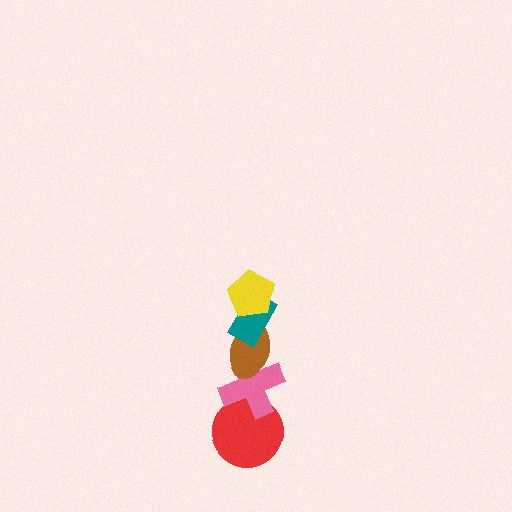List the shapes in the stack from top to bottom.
From top to bottom: the yellow pentagon, the teal rectangle, the brown ellipse, the pink cross, the red circle.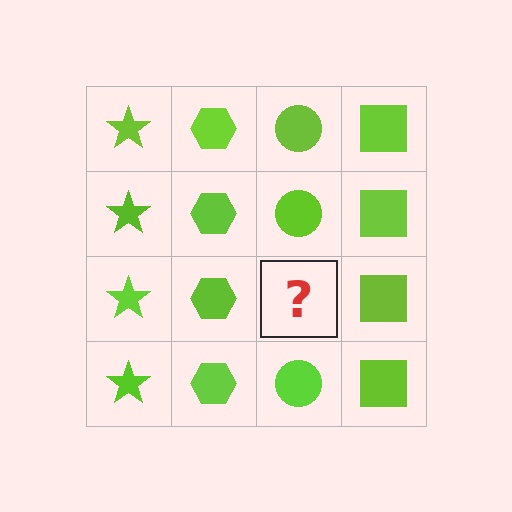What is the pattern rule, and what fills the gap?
The rule is that each column has a consistent shape. The gap should be filled with a lime circle.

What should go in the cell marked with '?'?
The missing cell should contain a lime circle.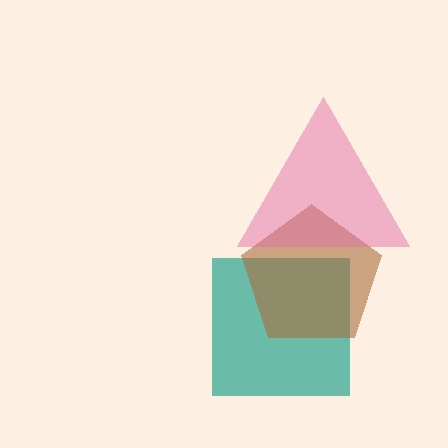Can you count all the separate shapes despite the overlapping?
Yes, there are 3 separate shapes.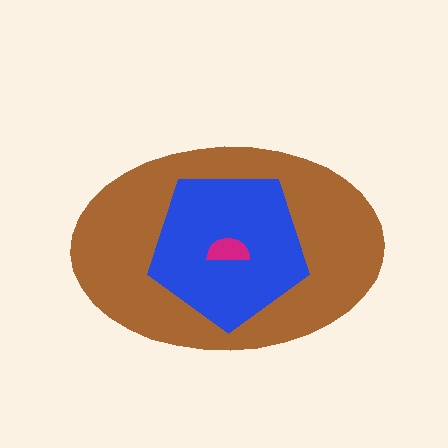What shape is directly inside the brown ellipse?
The blue pentagon.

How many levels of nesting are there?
3.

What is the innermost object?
The magenta semicircle.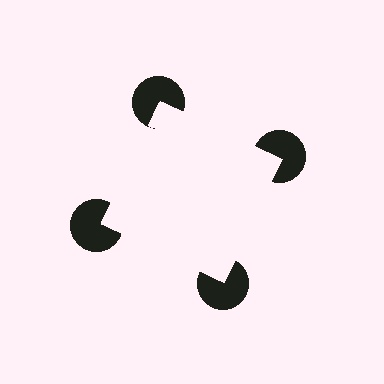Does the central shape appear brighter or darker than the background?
It typically appears slightly brighter than the background, even though no actual brightness change is drawn.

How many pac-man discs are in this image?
There are 4 — one at each vertex of the illusory square.